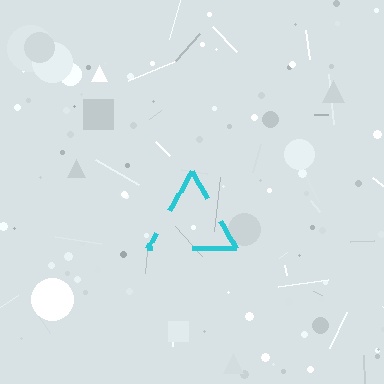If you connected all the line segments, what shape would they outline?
They would outline a triangle.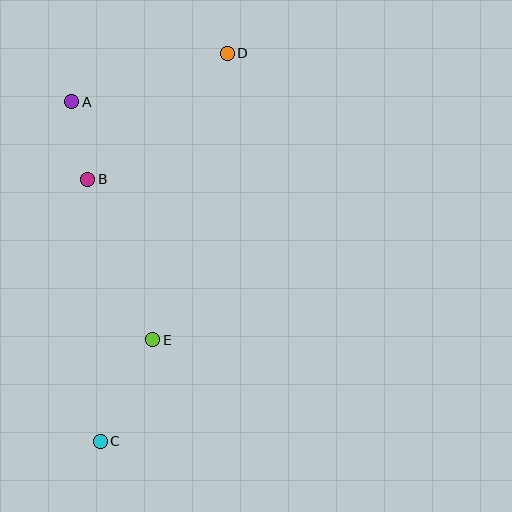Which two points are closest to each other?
Points A and B are closest to each other.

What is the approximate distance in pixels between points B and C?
The distance between B and C is approximately 262 pixels.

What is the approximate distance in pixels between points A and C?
The distance between A and C is approximately 341 pixels.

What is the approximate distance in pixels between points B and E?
The distance between B and E is approximately 173 pixels.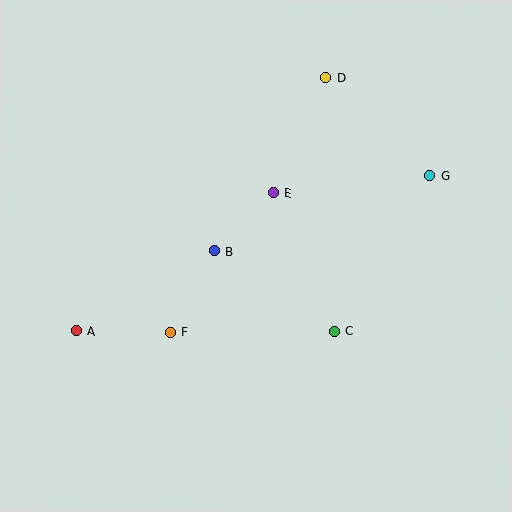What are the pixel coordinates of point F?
Point F is at (170, 332).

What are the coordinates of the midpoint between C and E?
The midpoint between C and E is at (304, 262).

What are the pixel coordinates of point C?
Point C is at (334, 331).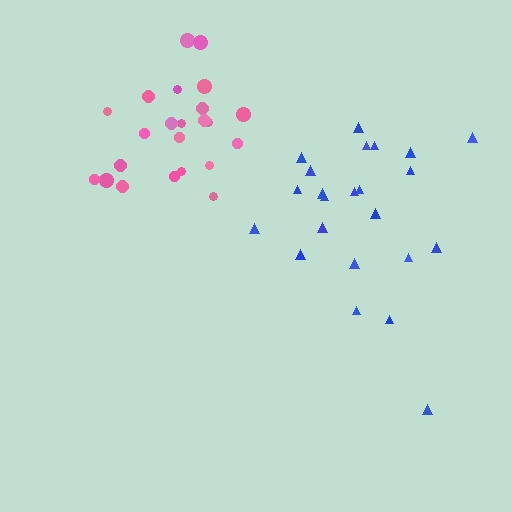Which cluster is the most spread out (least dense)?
Blue.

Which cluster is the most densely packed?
Pink.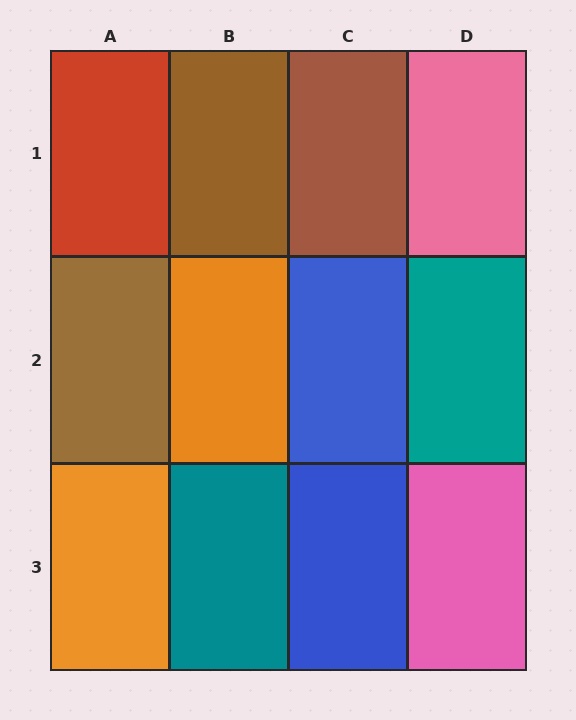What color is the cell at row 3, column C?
Blue.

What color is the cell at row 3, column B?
Teal.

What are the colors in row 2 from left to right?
Brown, orange, blue, teal.